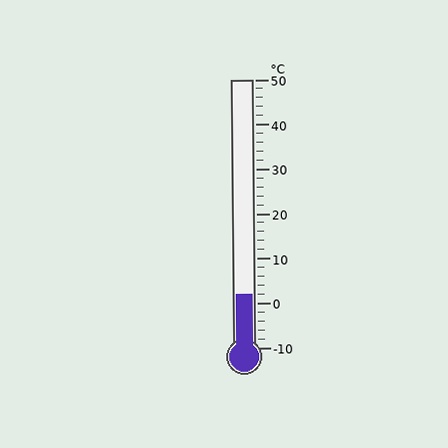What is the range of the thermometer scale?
The thermometer scale ranges from -10°C to 50°C.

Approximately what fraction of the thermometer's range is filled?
The thermometer is filled to approximately 20% of its range.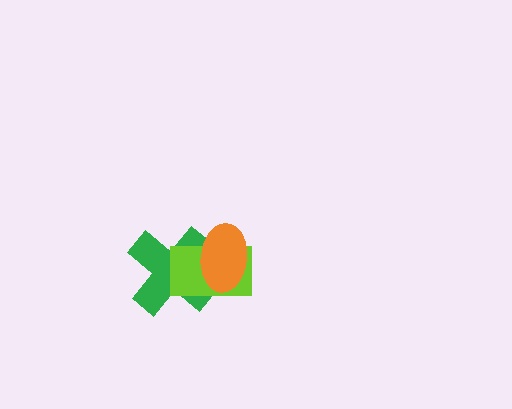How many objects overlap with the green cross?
2 objects overlap with the green cross.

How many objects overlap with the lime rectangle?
2 objects overlap with the lime rectangle.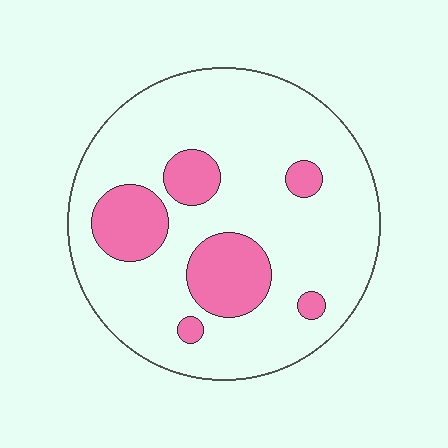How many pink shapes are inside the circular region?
6.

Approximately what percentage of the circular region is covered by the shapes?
Approximately 20%.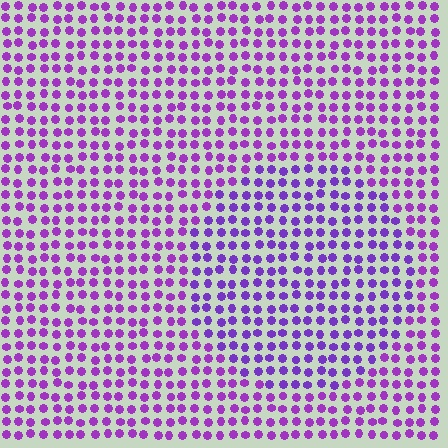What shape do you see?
I see a circle.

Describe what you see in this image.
The image is filled with small purple elements in a uniform arrangement. A circle-shaped region is visible where the elements are tinted to a slightly different hue, forming a subtle color boundary.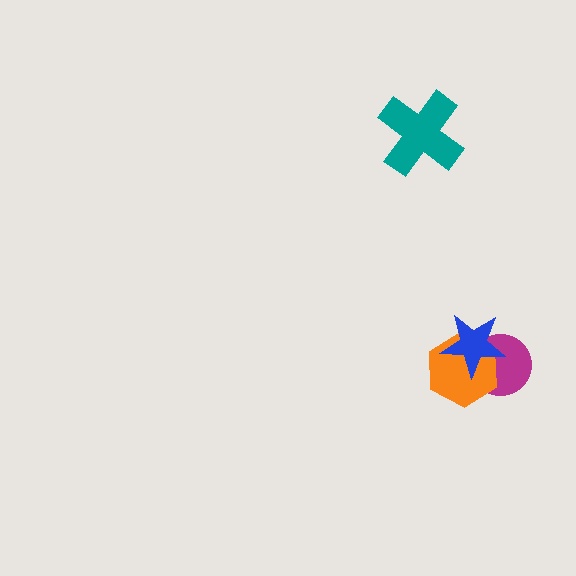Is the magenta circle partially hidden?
Yes, it is partially covered by another shape.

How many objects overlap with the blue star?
2 objects overlap with the blue star.